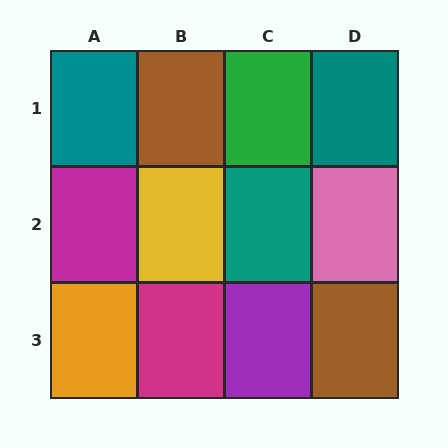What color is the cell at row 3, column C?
Purple.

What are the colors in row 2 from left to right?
Magenta, yellow, teal, pink.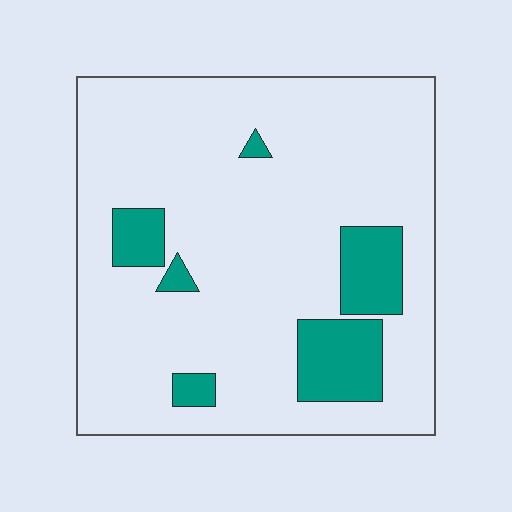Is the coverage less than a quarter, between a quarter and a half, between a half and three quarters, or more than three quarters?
Less than a quarter.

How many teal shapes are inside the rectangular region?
6.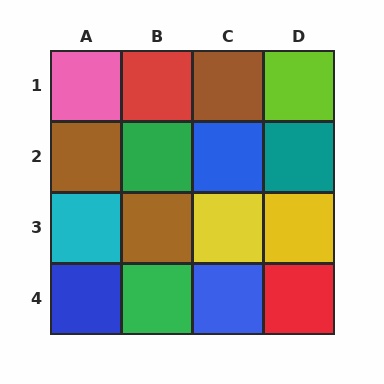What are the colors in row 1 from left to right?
Pink, red, brown, lime.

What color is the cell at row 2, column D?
Teal.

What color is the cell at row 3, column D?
Yellow.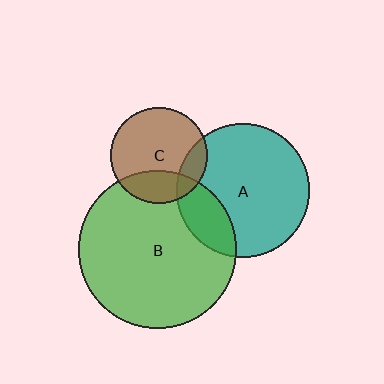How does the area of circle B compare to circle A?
Approximately 1.4 times.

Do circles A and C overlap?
Yes.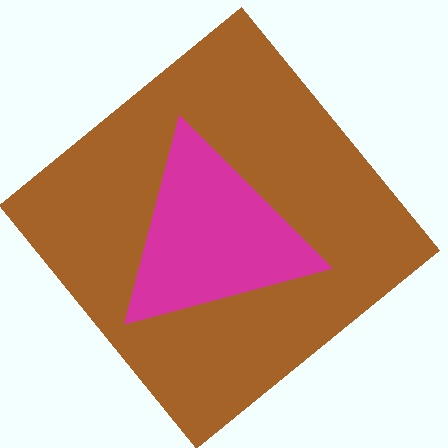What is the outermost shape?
The brown diamond.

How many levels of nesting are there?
2.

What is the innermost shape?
The magenta triangle.